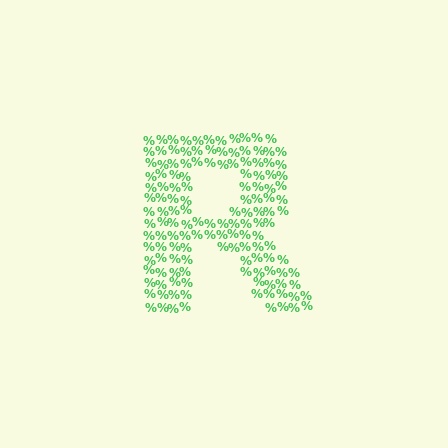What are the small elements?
The small elements are percent signs.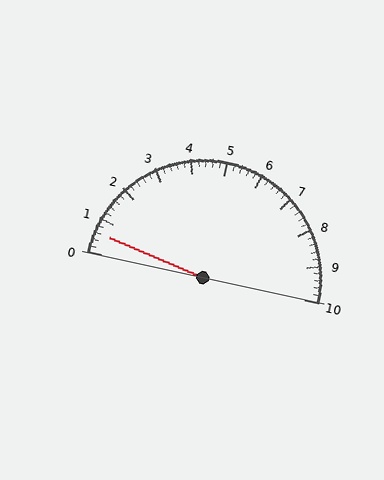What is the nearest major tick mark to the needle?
The nearest major tick mark is 1.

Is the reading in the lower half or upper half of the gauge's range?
The reading is in the lower half of the range (0 to 10).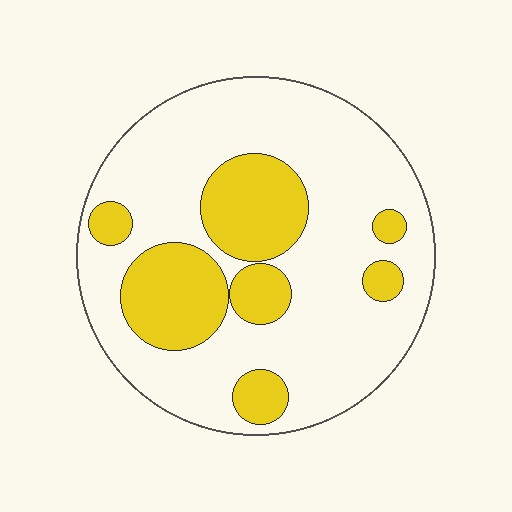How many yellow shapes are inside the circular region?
7.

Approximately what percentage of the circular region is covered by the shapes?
Approximately 30%.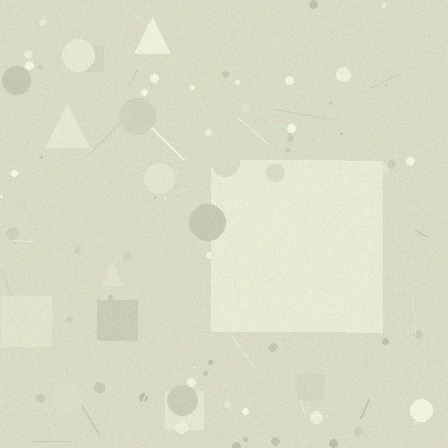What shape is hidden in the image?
A square is hidden in the image.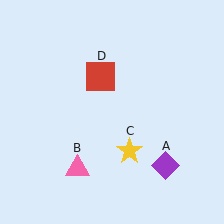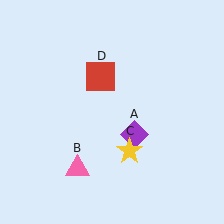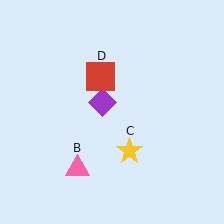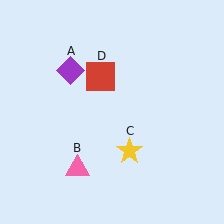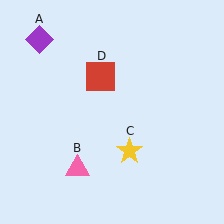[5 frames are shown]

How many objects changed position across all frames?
1 object changed position: purple diamond (object A).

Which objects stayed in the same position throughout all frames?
Pink triangle (object B) and yellow star (object C) and red square (object D) remained stationary.